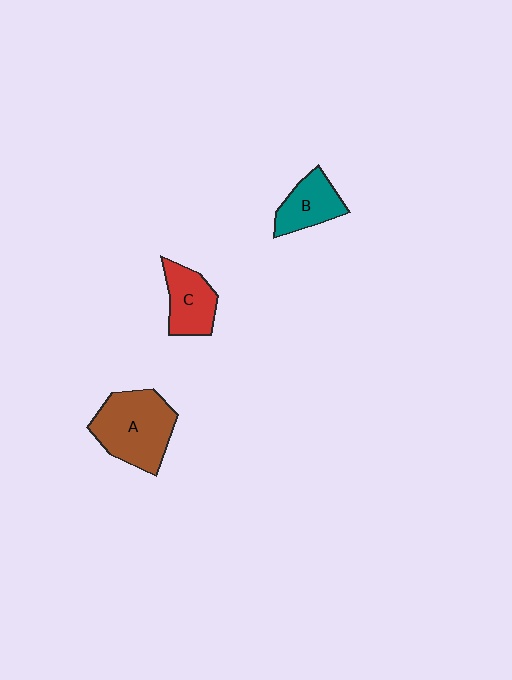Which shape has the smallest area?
Shape B (teal).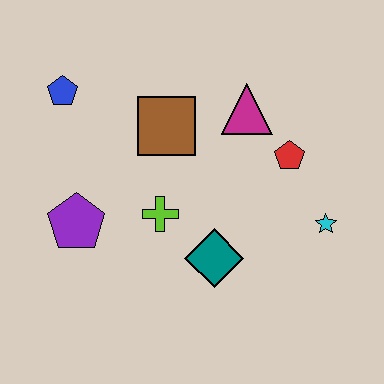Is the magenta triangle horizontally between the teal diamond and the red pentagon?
Yes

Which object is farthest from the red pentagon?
The blue pentagon is farthest from the red pentagon.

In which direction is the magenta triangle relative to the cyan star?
The magenta triangle is above the cyan star.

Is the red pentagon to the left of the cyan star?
Yes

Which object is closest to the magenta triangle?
The red pentagon is closest to the magenta triangle.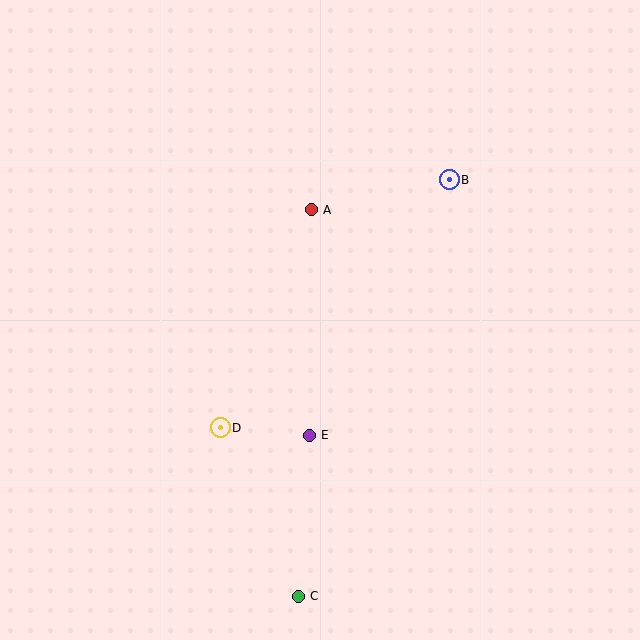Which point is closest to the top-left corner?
Point A is closest to the top-left corner.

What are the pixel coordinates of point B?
Point B is at (449, 180).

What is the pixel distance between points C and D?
The distance between C and D is 186 pixels.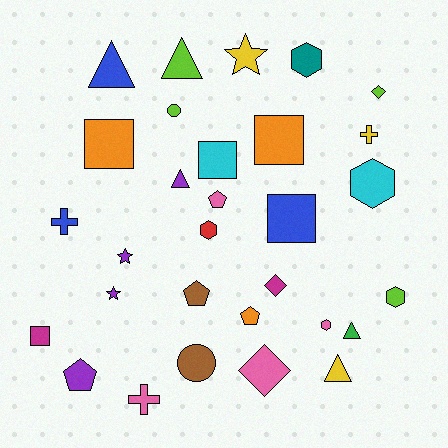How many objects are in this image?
There are 30 objects.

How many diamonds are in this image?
There are 3 diamonds.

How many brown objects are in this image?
There are 2 brown objects.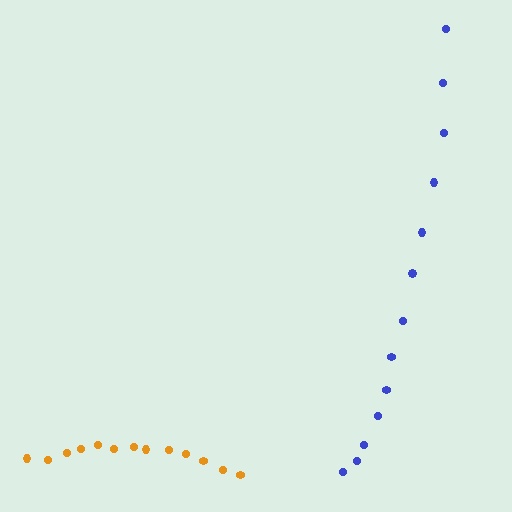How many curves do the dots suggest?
There are 2 distinct paths.